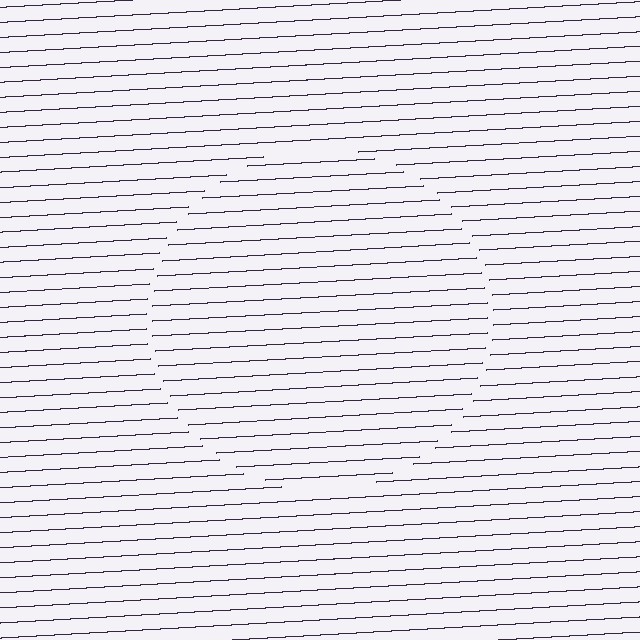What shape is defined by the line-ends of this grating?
An illusory circle. The interior of the shape contains the same grating, shifted by half a period — the contour is defined by the phase discontinuity where line-ends from the inner and outer gratings abut.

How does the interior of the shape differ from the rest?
The interior of the shape contains the same grating, shifted by half a period — the contour is defined by the phase discontinuity where line-ends from the inner and outer gratings abut.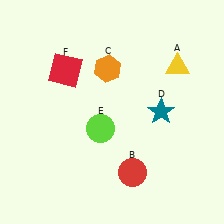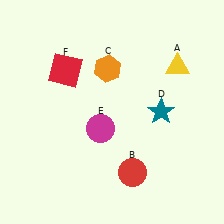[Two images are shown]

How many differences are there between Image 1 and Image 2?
There is 1 difference between the two images.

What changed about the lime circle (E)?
In Image 1, E is lime. In Image 2, it changed to magenta.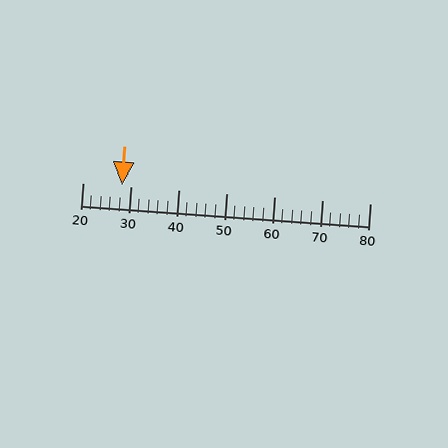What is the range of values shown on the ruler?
The ruler shows values from 20 to 80.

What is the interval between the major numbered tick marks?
The major tick marks are spaced 10 units apart.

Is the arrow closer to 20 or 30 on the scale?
The arrow is closer to 30.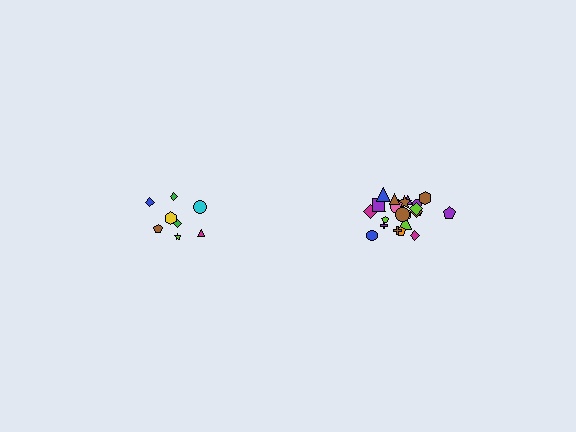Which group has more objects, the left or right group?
The right group.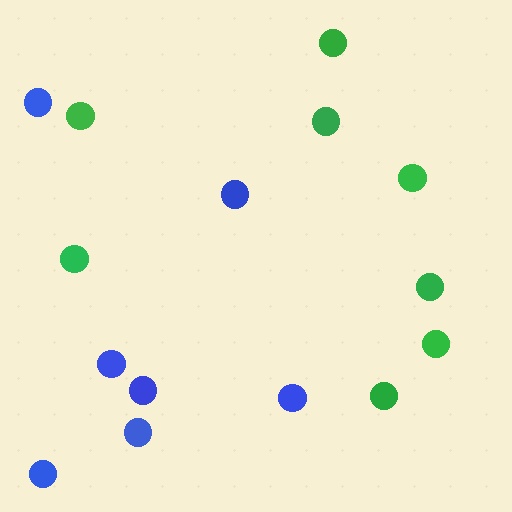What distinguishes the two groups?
There are 2 groups: one group of green circles (8) and one group of blue circles (7).